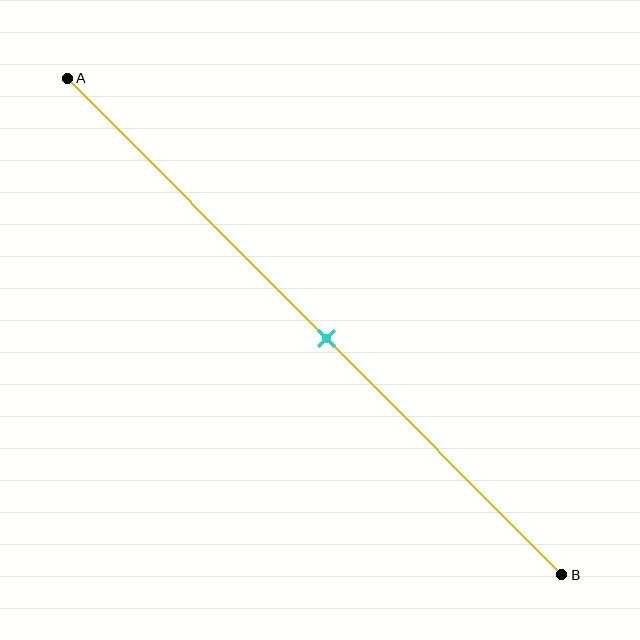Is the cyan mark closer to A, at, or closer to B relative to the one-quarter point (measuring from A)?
The cyan mark is closer to point B than the one-quarter point of segment AB.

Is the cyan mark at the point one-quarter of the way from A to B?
No, the mark is at about 50% from A, not at the 25% one-quarter point.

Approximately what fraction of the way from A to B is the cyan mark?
The cyan mark is approximately 50% of the way from A to B.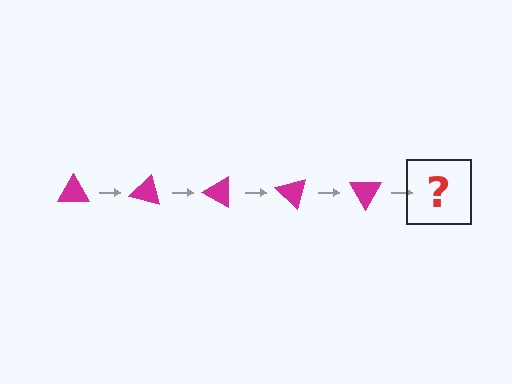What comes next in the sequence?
The next element should be a magenta triangle rotated 75 degrees.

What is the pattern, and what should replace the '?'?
The pattern is that the triangle rotates 15 degrees each step. The '?' should be a magenta triangle rotated 75 degrees.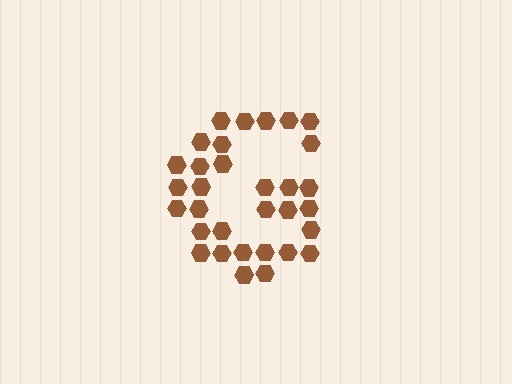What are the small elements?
The small elements are hexagons.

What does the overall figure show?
The overall figure shows the letter G.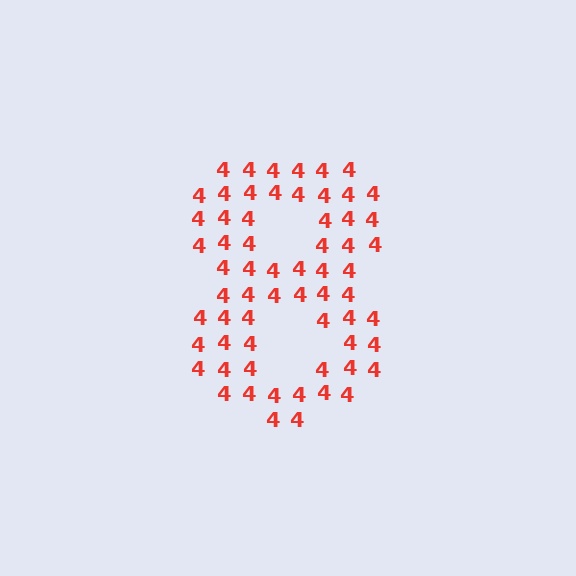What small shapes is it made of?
It is made of small digit 4's.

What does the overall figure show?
The overall figure shows the digit 8.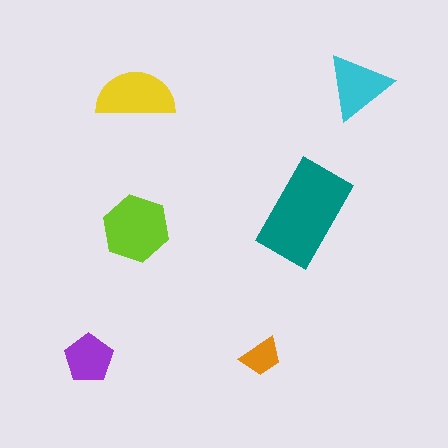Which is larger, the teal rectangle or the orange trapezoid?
The teal rectangle.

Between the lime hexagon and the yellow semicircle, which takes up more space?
The lime hexagon.